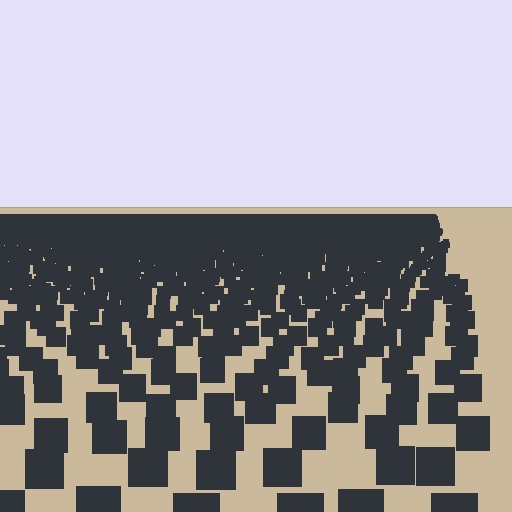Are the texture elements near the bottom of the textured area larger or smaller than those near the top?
Larger. Near the bottom, elements are closer to the viewer and appear at a bigger on-screen size.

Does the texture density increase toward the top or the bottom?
Density increases toward the top.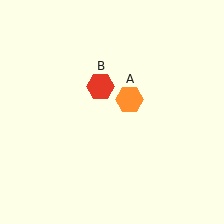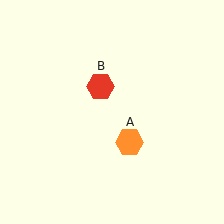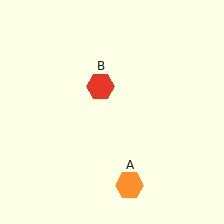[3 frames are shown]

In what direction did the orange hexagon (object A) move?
The orange hexagon (object A) moved down.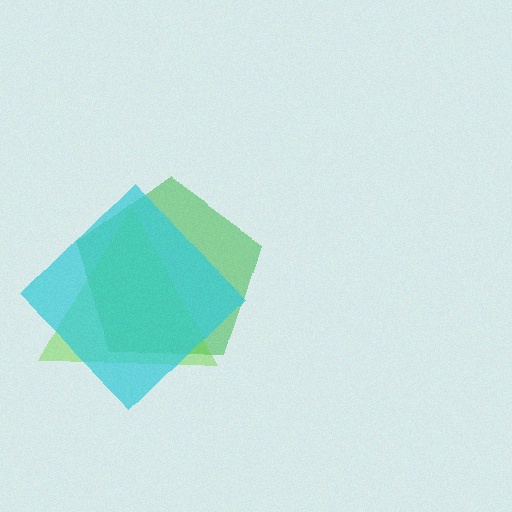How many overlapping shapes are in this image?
There are 3 overlapping shapes in the image.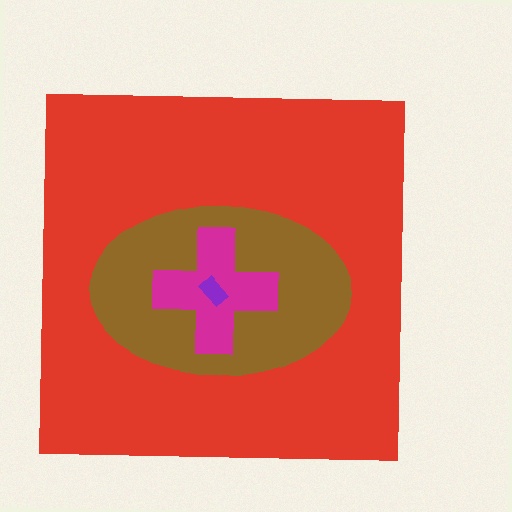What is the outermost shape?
The red square.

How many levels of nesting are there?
4.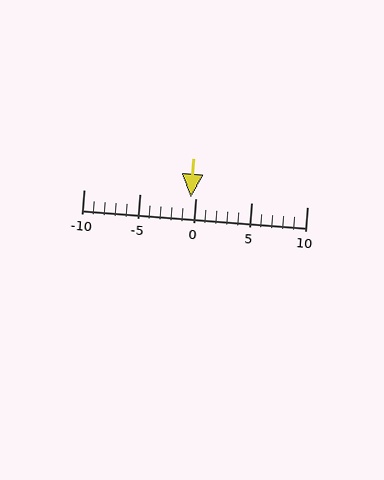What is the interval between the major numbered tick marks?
The major tick marks are spaced 5 units apart.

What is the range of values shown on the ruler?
The ruler shows values from -10 to 10.